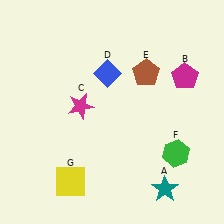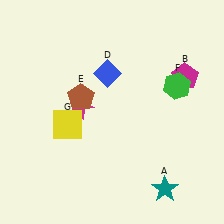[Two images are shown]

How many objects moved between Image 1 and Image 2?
3 objects moved between the two images.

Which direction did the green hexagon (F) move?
The green hexagon (F) moved up.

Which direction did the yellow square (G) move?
The yellow square (G) moved up.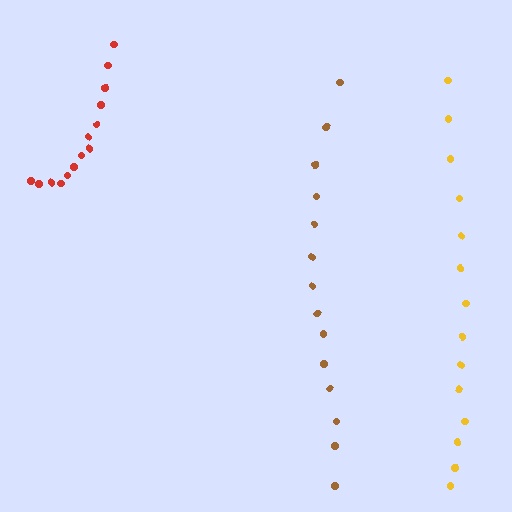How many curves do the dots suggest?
There are 3 distinct paths.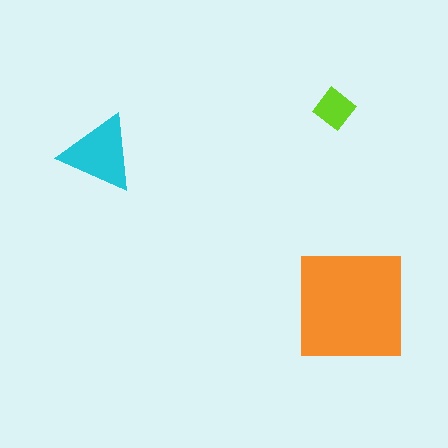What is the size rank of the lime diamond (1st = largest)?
3rd.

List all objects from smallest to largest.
The lime diamond, the cyan triangle, the orange square.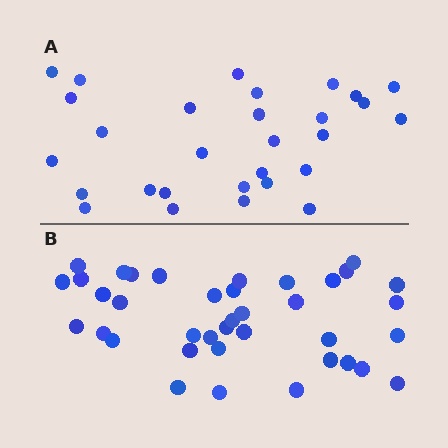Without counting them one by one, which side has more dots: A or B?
Region B (the bottom region) has more dots.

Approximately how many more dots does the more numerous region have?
Region B has roughly 8 or so more dots than region A.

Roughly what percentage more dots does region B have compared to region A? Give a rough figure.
About 30% more.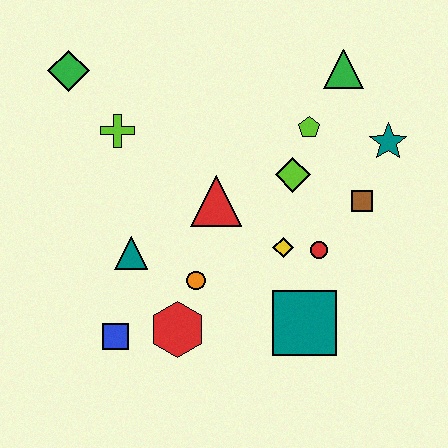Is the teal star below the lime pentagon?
Yes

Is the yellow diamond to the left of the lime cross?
No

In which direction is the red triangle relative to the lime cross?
The red triangle is to the right of the lime cross.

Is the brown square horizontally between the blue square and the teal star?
Yes